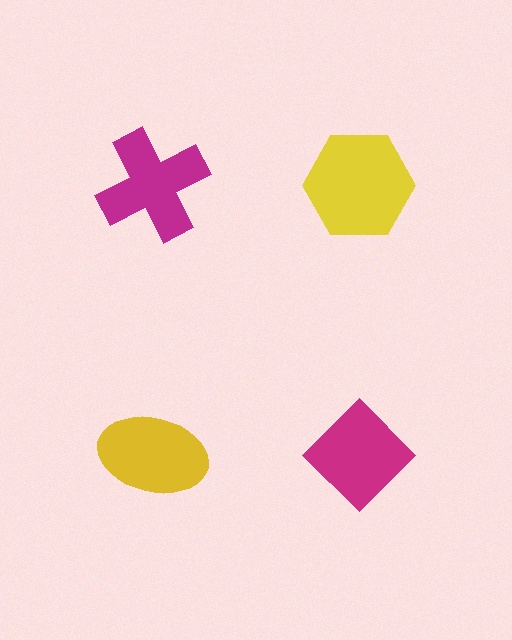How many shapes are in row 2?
2 shapes.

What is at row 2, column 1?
A yellow ellipse.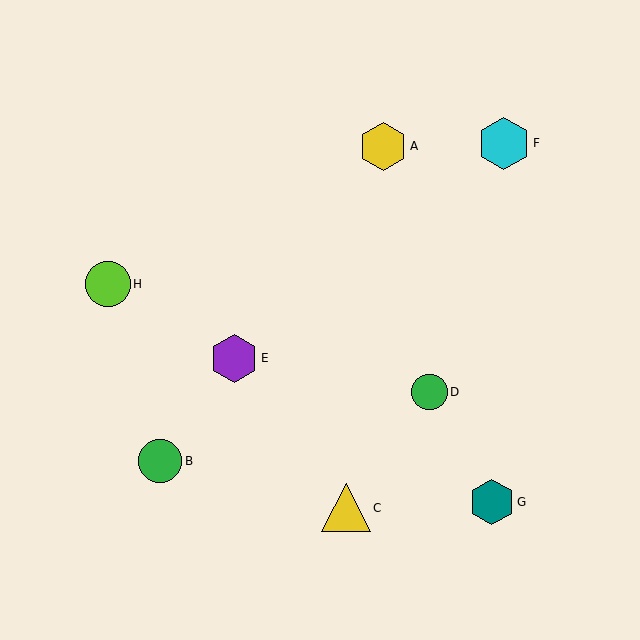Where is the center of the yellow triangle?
The center of the yellow triangle is at (346, 508).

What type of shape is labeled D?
Shape D is a green circle.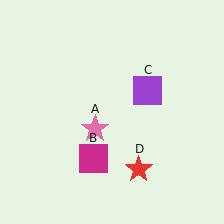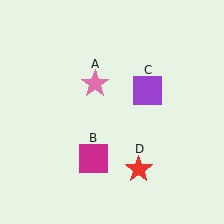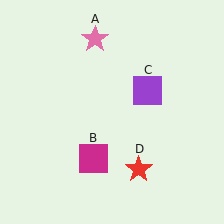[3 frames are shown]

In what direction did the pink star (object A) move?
The pink star (object A) moved up.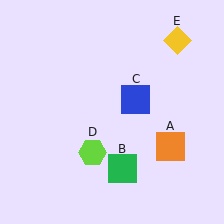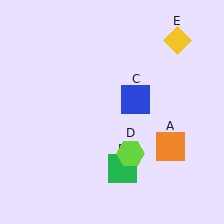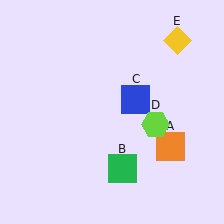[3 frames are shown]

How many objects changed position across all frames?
1 object changed position: lime hexagon (object D).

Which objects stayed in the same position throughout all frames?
Orange square (object A) and green square (object B) and blue square (object C) and yellow diamond (object E) remained stationary.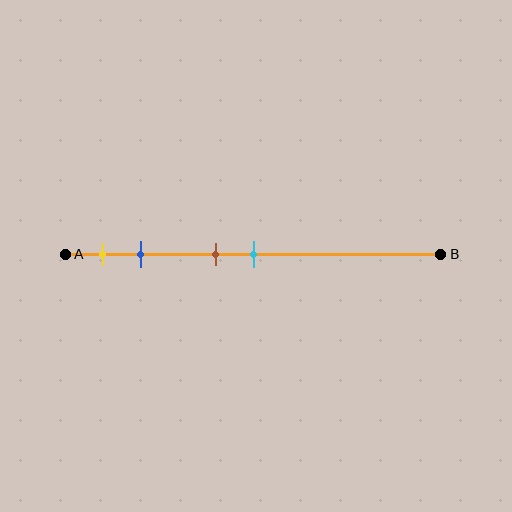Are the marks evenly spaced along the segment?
No, the marks are not evenly spaced.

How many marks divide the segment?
There are 4 marks dividing the segment.